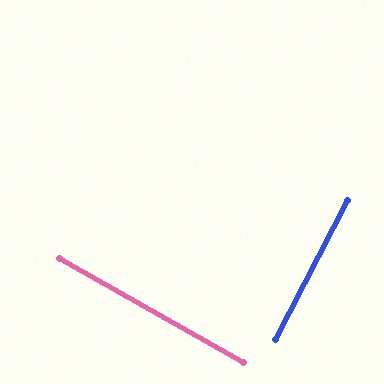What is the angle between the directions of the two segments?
Approximately 88 degrees.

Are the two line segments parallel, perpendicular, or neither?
Perpendicular — they meet at approximately 88°.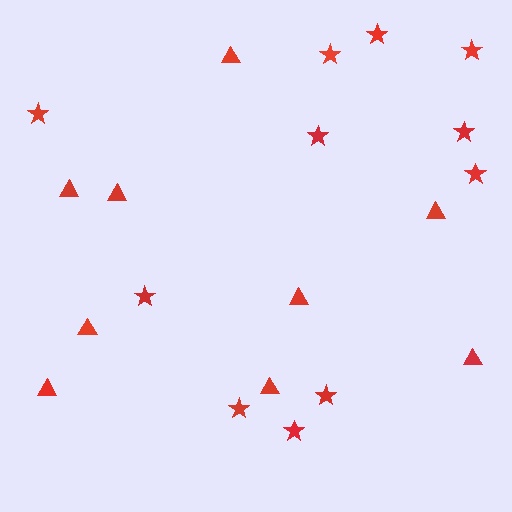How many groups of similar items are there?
There are 2 groups: one group of stars (11) and one group of triangles (9).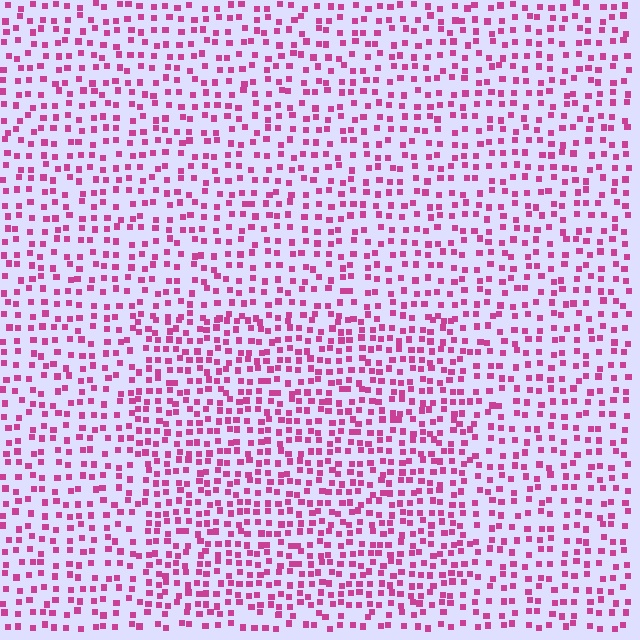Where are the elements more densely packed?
The elements are more densely packed inside the rectangle boundary.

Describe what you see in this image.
The image contains small magenta elements arranged at two different densities. A rectangle-shaped region is visible where the elements are more densely packed than the surrounding area.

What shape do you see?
I see a rectangle.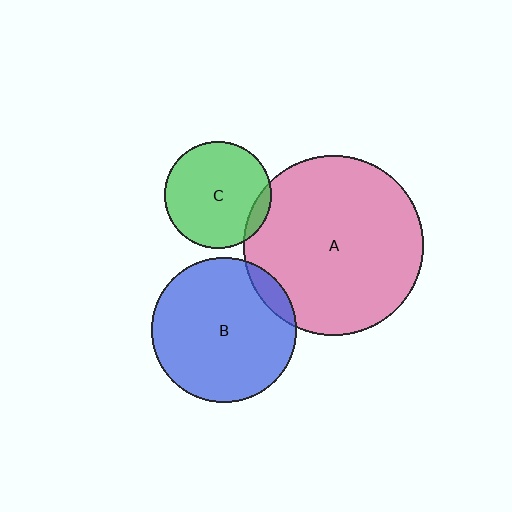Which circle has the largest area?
Circle A (pink).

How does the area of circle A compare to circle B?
Approximately 1.6 times.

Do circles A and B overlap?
Yes.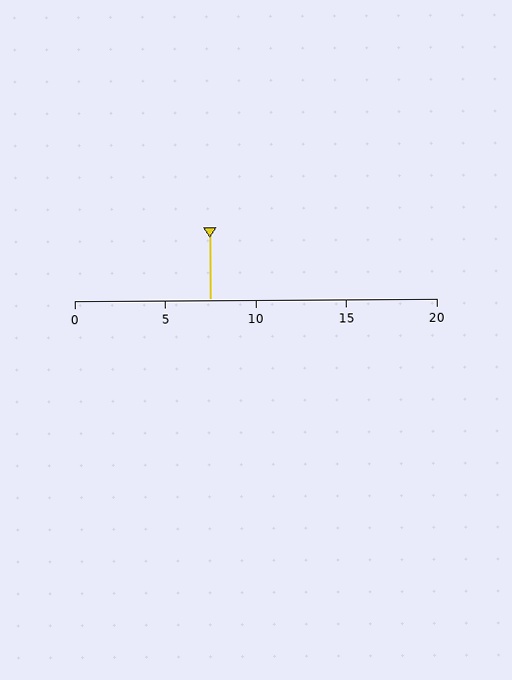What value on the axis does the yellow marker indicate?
The marker indicates approximately 7.5.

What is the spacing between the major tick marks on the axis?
The major ticks are spaced 5 apart.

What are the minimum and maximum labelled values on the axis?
The axis runs from 0 to 20.